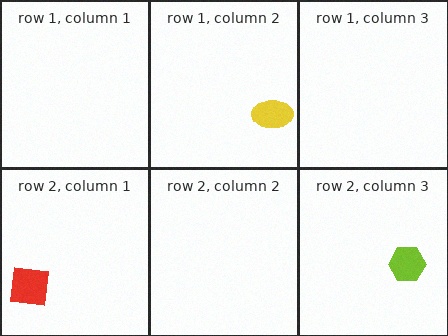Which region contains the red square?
The row 2, column 1 region.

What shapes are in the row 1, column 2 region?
The yellow ellipse.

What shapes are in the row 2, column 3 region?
The lime hexagon.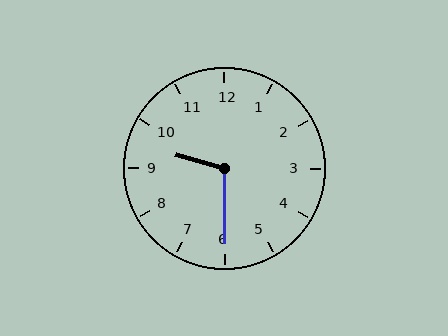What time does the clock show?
9:30.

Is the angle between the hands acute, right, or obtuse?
It is obtuse.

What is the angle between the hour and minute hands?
Approximately 105 degrees.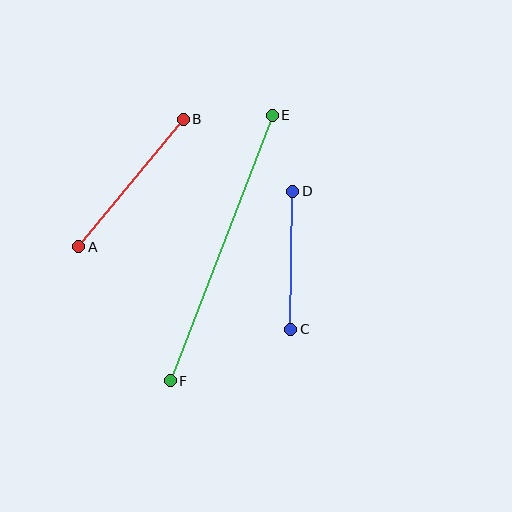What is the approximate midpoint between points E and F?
The midpoint is at approximately (221, 248) pixels.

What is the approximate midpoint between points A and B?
The midpoint is at approximately (131, 183) pixels.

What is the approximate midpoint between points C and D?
The midpoint is at approximately (292, 260) pixels.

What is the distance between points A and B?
The distance is approximately 165 pixels.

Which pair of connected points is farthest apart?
Points E and F are farthest apart.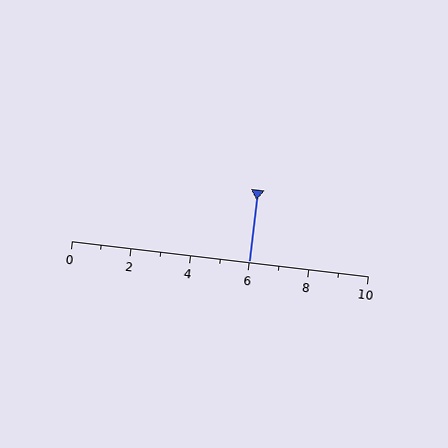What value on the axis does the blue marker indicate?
The marker indicates approximately 6.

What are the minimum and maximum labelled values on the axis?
The axis runs from 0 to 10.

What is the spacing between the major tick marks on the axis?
The major ticks are spaced 2 apart.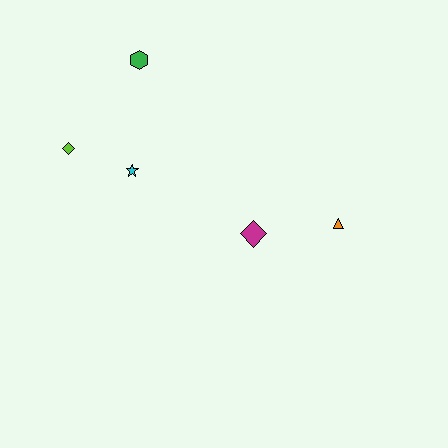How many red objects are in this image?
There are no red objects.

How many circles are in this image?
There are no circles.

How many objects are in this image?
There are 5 objects.